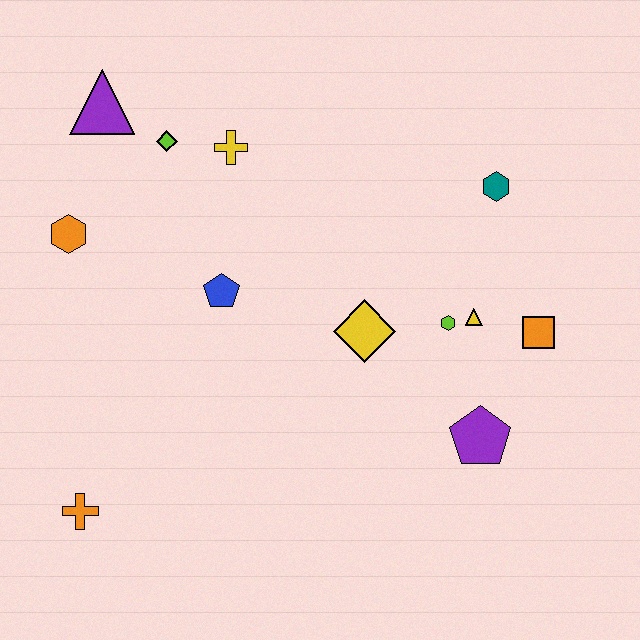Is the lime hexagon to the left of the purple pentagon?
Yes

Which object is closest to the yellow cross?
The lime diamond is closest to the yellow cross.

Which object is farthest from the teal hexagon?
The orange cross is farthest from the teal hexagon.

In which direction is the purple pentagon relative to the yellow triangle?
The purple pentagon is below the yellow triangle.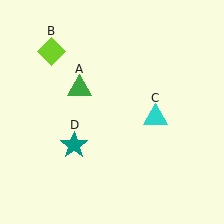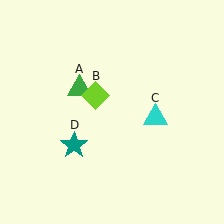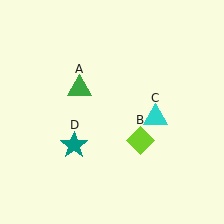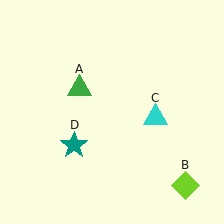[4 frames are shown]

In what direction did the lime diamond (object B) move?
The lime diamond (object B) moved down and to the right.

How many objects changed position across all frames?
1 object changed position: lime diamond (object B).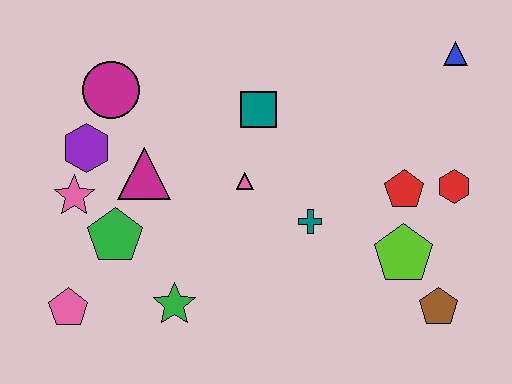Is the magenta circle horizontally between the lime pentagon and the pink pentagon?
Yes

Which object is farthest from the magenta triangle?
The blue triangle is farthest from the magenta triangle.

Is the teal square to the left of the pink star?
No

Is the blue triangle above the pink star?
Yes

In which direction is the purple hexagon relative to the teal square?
The purple hexagon is to the left of the teal square.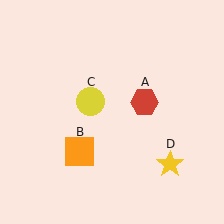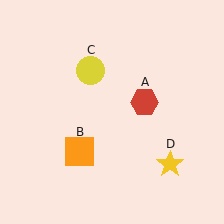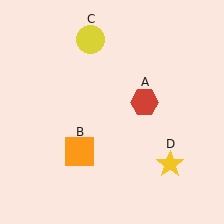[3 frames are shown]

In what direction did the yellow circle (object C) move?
The yellow circle (object C) moved up.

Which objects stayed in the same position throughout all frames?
Red hexagon (object A) and orange square (object B) and yellow star (object D) remained stationary.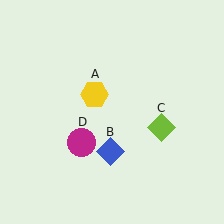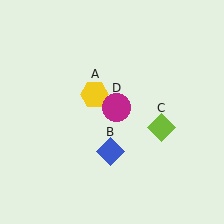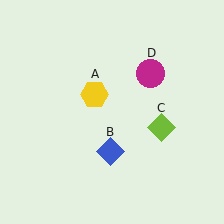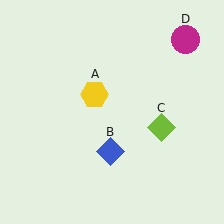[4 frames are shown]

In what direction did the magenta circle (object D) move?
The magenta circle (object D) moved up and to the right.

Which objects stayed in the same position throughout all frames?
Yellow hexagon (object A) and blue diamond (object B) and lime diamond (object C) remained stationary.